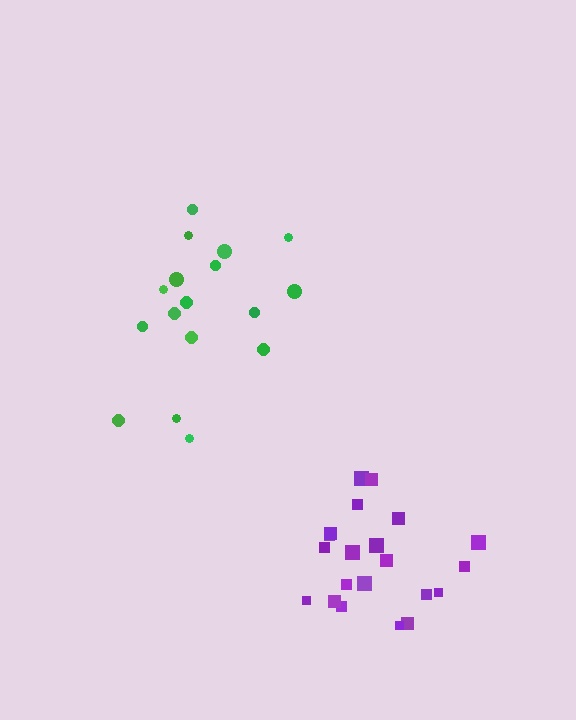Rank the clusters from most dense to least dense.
purple, green.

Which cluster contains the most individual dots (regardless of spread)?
Purple (21).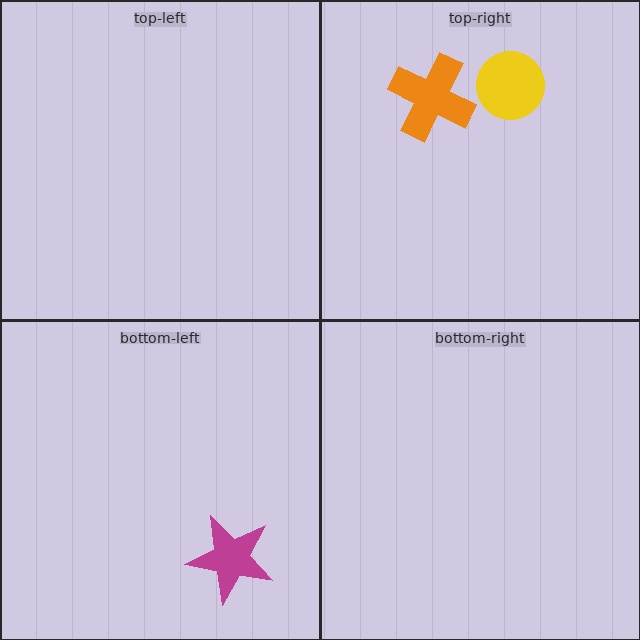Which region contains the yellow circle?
The top-right region.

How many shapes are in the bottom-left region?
1.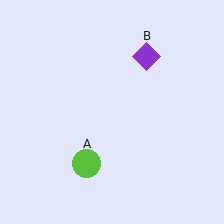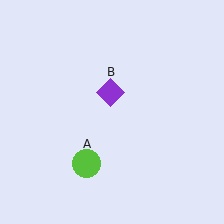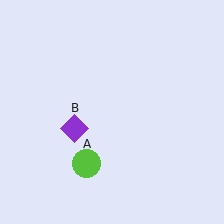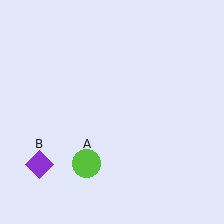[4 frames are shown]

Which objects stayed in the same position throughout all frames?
Lime circle (object A) remained stationary.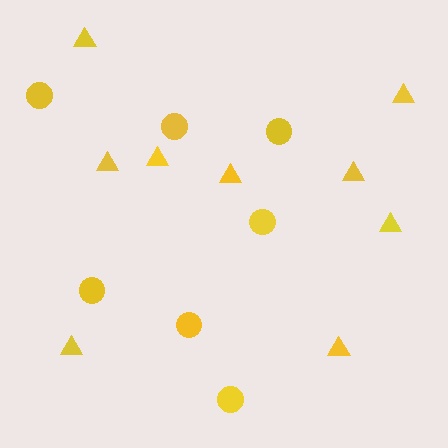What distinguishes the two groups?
There are 2 groups: one group of circles (7) and one group of triangles (9).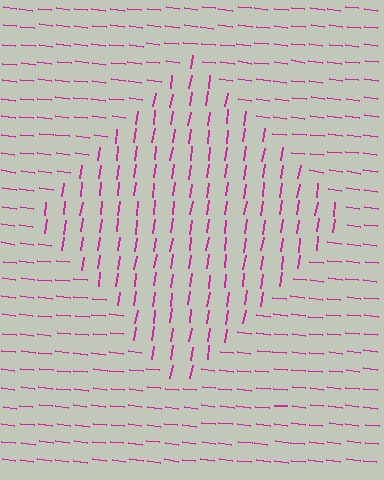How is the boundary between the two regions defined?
The boundary is defined purely by a change in line orientation (approximately 89 degrees difference). All lines are the same color and thickness.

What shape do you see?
I see a diamond.